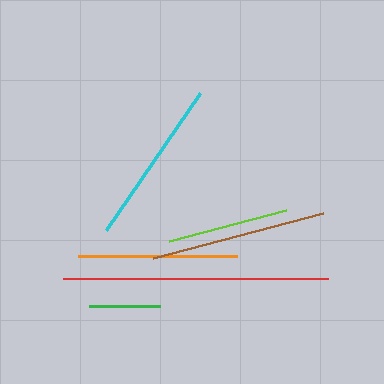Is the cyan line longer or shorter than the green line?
The cyan line is longer than the green line.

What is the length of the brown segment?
The brown segment is approximately 175 pixels long.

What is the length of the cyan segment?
The cyan segment is approximately 166 pixels long.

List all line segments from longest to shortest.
From longest to shortest: red, brown, cyan, orange, lime, green.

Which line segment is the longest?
The red line is the longest at approximately 265 pixels.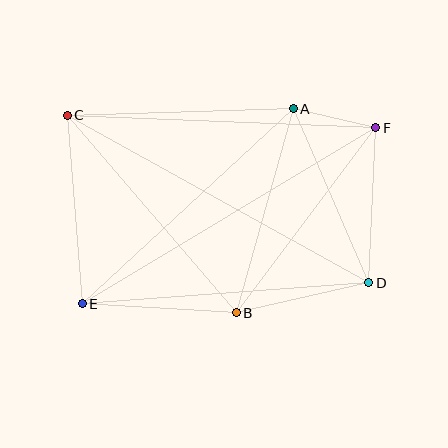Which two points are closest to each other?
Points A and F are closest to each other.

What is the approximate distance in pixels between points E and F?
The distance between E and F is approximately 342 pixels.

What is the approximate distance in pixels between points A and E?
The distance between A and E is approximately 287 pixels.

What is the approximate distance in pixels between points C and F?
The distance between C and F is approximately 309 pixels.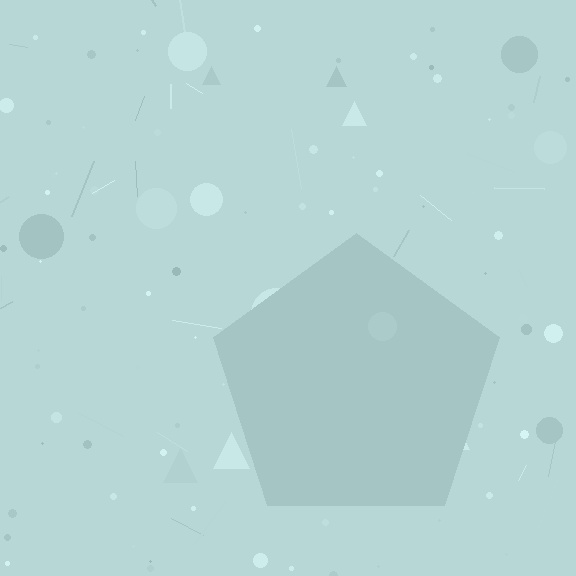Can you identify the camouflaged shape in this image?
The camouflaged shape is a pentagon.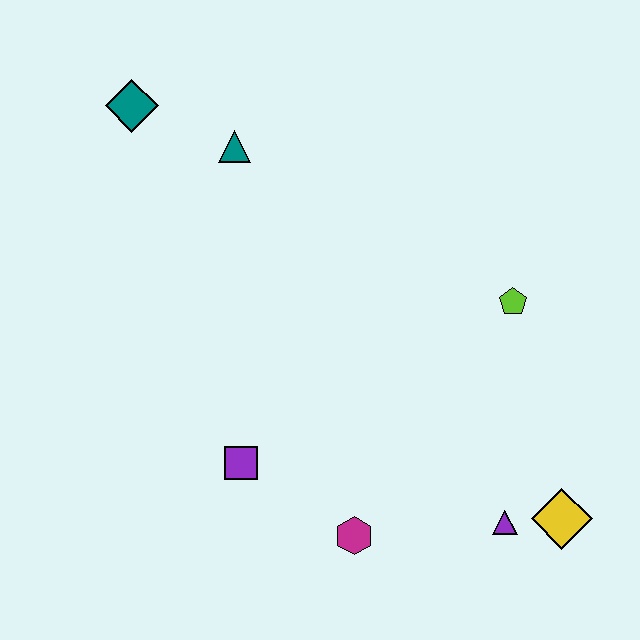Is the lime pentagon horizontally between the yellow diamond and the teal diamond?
Yes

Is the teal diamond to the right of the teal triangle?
No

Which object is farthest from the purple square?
The teal diamond is farthest from the purple square.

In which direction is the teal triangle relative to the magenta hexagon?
The teal triangle is above the magenta hexagon.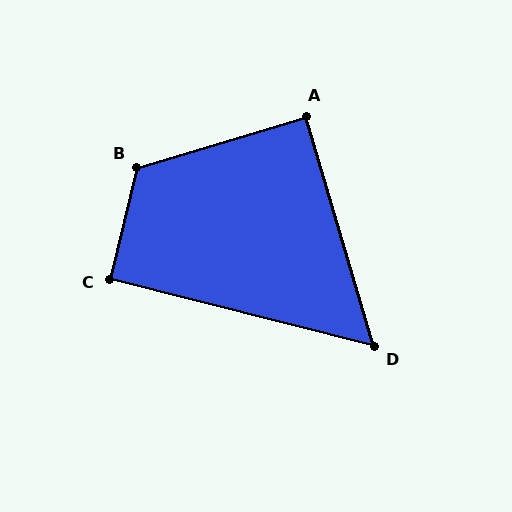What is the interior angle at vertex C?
Approximately 90 degrees (approximately right).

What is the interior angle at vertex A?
Approximately 90 degrees (approximately right).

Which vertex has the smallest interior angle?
D, at approximately 60 degrees.